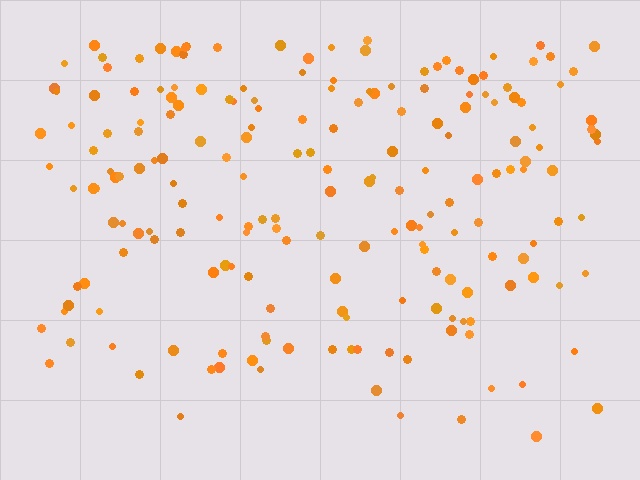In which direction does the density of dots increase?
From bottom to top, with the top side densest.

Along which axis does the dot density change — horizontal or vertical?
Vertical.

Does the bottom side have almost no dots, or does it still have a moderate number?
Still a moderate number, just noticeably fewer than the top.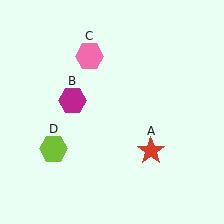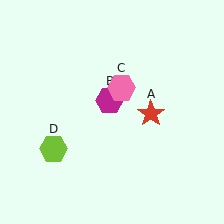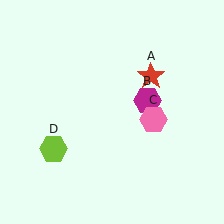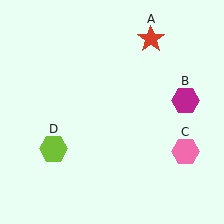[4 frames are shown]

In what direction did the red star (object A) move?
The red star (object A) moved up.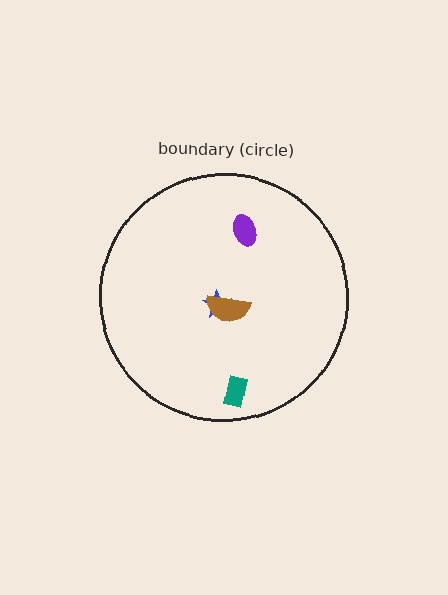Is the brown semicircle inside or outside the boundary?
Inside.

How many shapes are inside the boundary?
4 inside, 0 outside.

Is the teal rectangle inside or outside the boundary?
Inside.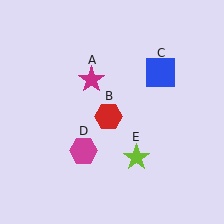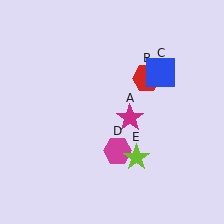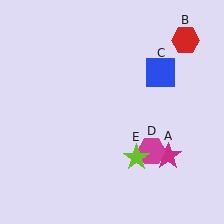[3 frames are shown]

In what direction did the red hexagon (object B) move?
The red hexagon (object B) moved up and to the right.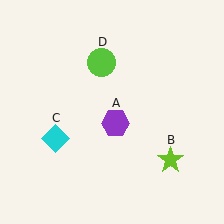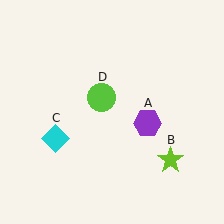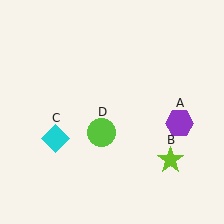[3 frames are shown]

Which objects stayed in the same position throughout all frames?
Lime star (object B) and cyan diamond (object C) remained stationary.